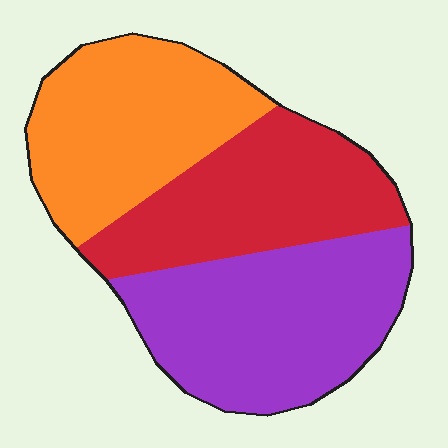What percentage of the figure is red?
Red takes up about one third (1/3) of the figure.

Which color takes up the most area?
Purple, at roughly 40%.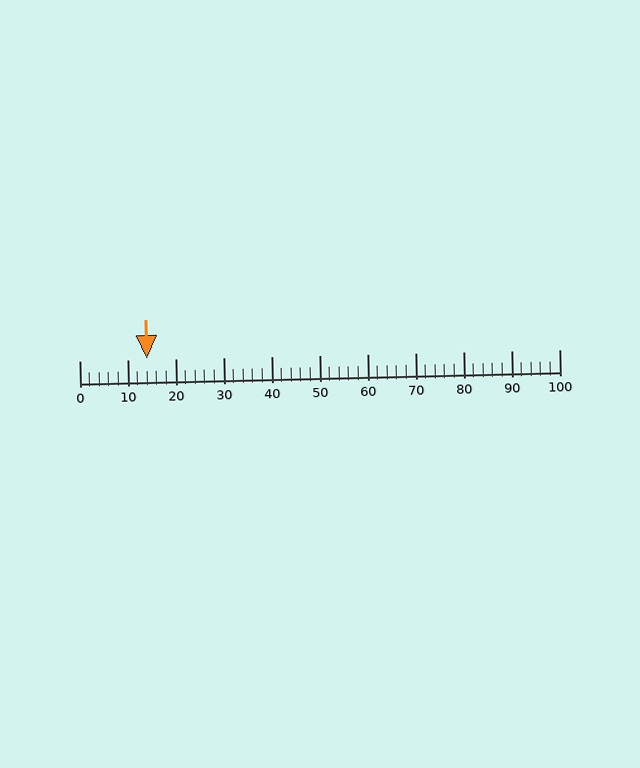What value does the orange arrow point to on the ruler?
The orange arrow points to approximately 14.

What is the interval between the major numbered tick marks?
The major tick marks are spaced 10 units apart.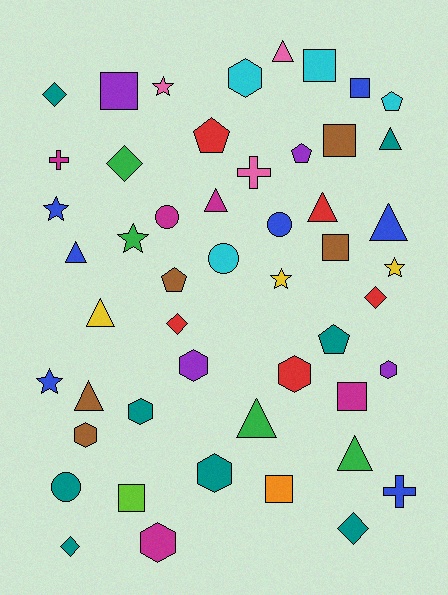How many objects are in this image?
There are 50 objects.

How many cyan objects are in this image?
There are 4 cyan objects.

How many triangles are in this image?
There are 10 triangles.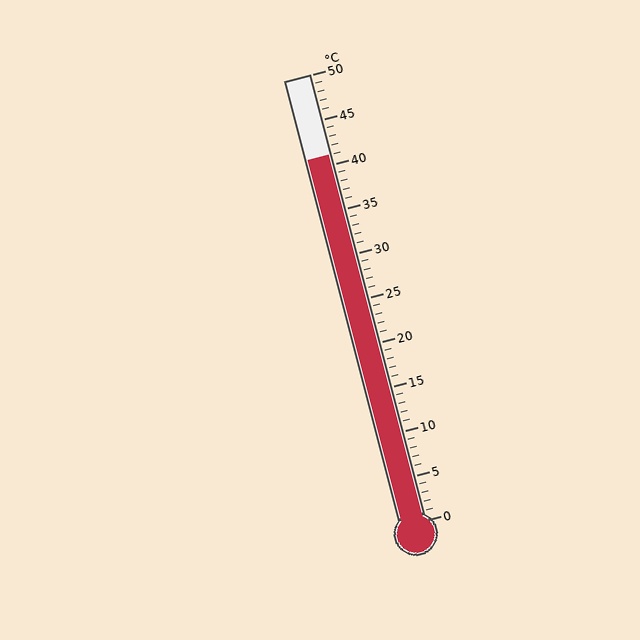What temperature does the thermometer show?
The thermometer shows approximately 41°C.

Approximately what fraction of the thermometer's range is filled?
The thermometer is filled to approximately 80% of its range.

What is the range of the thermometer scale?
The thermometer scale ranges from 0°C to 50°C.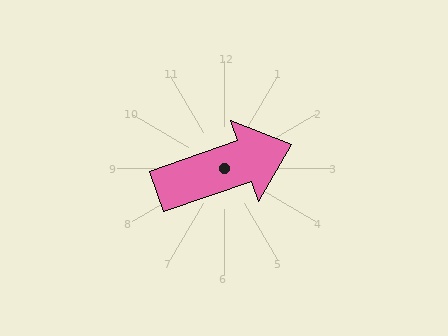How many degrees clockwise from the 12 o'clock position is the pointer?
Approximately 71 degrees.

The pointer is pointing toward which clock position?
Roughly 2 o'clock.